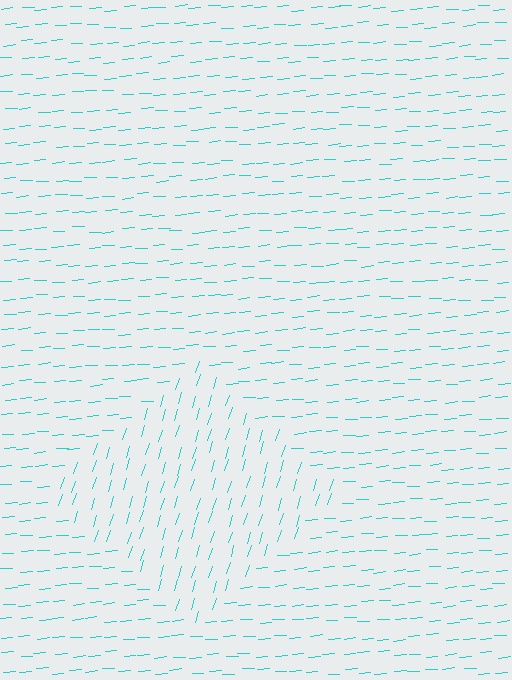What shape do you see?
I see a diamond.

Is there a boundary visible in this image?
Yes, there is a texture boundary formed by a change in line orientation.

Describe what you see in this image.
The image is filled with small cyan line segments. A diamond region in the image has lines oriented differently from the surrounding lines, creating a visible texture boundary.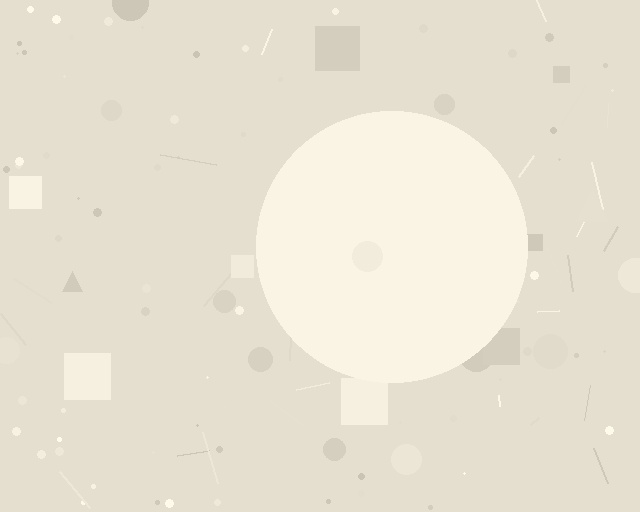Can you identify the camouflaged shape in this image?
The camouflaged shape is a circle.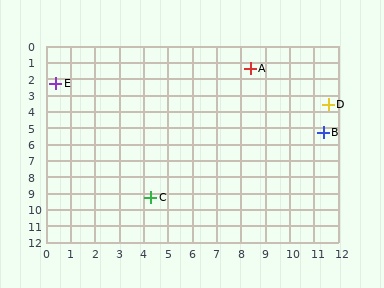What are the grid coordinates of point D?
Point D is at approximately (11.6, 3.6).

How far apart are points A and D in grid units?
Points A and D are about 3.9 grid units apart.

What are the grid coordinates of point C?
Point C is at approximately (4.3, 9.3).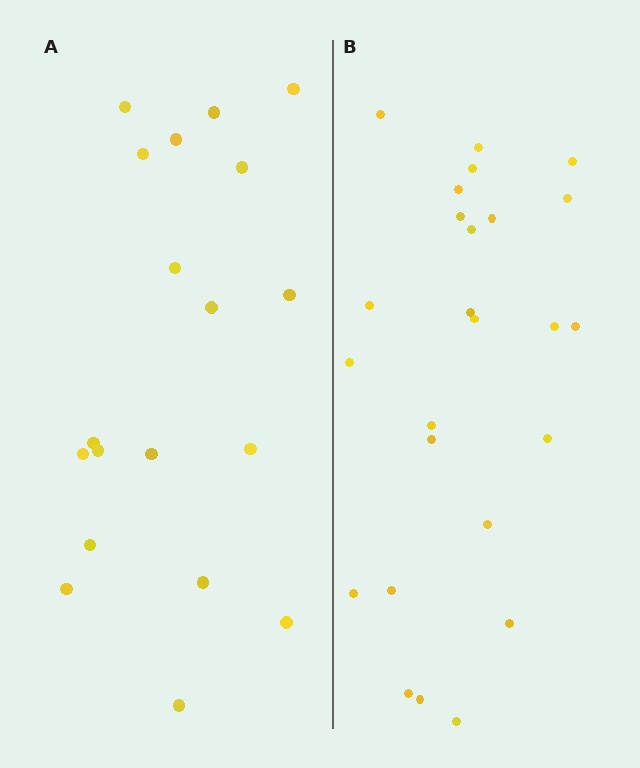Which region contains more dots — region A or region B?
Region B (the right region) has more dots.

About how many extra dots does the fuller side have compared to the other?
Region B has about 6 more dots than region A.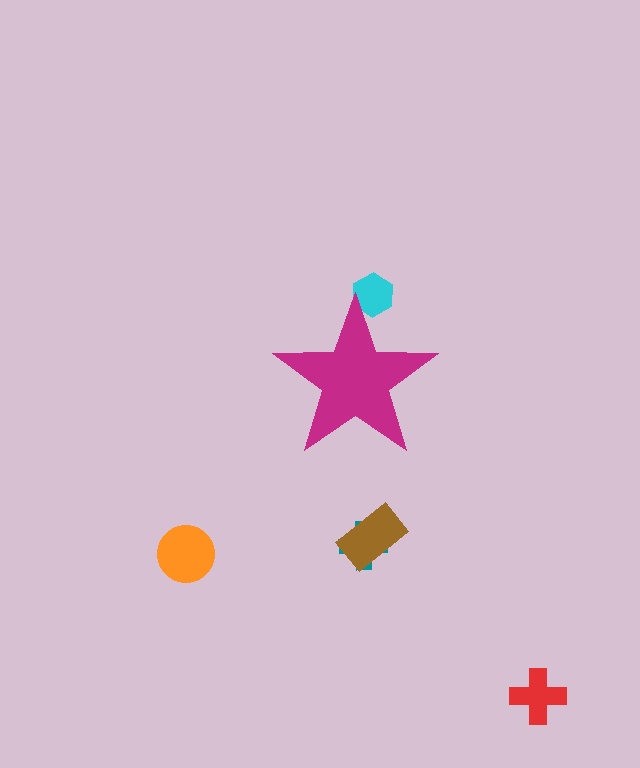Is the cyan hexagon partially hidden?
Yes, the cyan hexagon is partially hidden behind the magenta star.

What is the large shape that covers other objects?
A magenta star.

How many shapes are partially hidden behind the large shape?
1 shape is partially hidden.